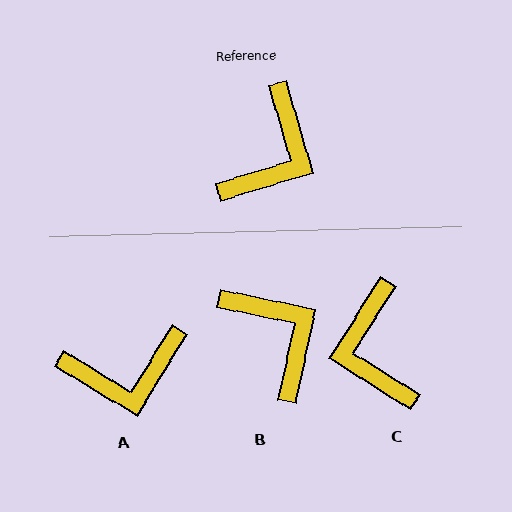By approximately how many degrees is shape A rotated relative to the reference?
Approximately 48 degrees clockwise.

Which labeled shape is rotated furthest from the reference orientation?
C, about 139 degrees away.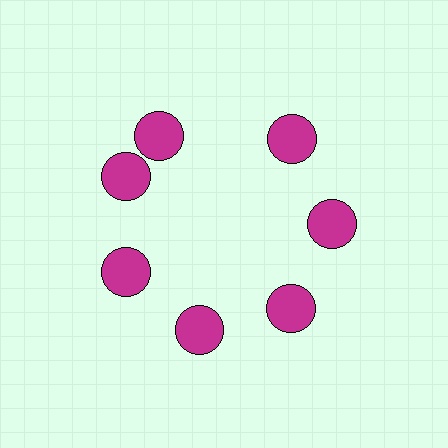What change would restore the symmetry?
The symmetry would be restored by rotating it back into even spacing with its neighbors so that all 7 circles sit at equal angles and equal distance from the center.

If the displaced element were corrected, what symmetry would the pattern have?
It would have 7-fold rotational symmetry — the pattern would map onto itself every 51 degrees.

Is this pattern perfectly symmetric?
No. The 7 magenta circles are arranged in a ring, but one element near the 12 o'clock position is rotated out of alignment along the ring, breaking the 7-fold rotational symmetry.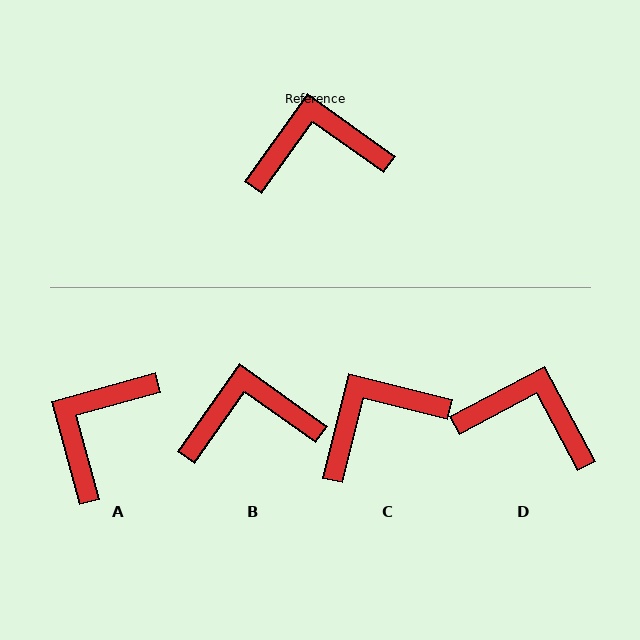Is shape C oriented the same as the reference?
No, it is off by about 22 degrees.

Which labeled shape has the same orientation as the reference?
B.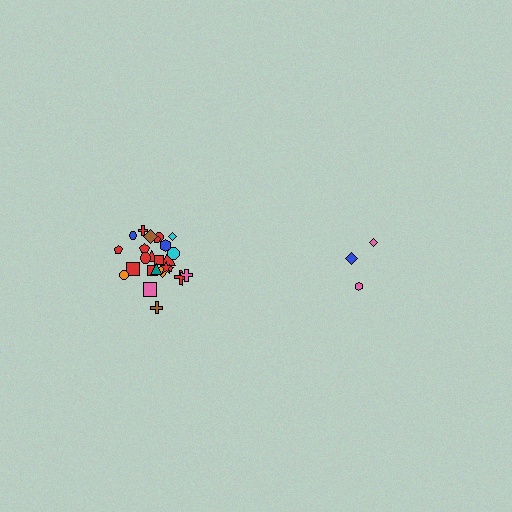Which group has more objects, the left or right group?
The left group.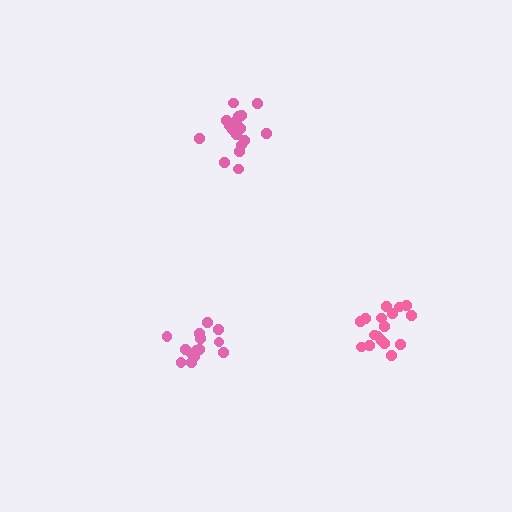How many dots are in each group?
Group 1: 14 dots, Group 2: 17 dots, Group 3: 18 dots (49 total).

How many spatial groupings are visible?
There are 3 spatial groupings.